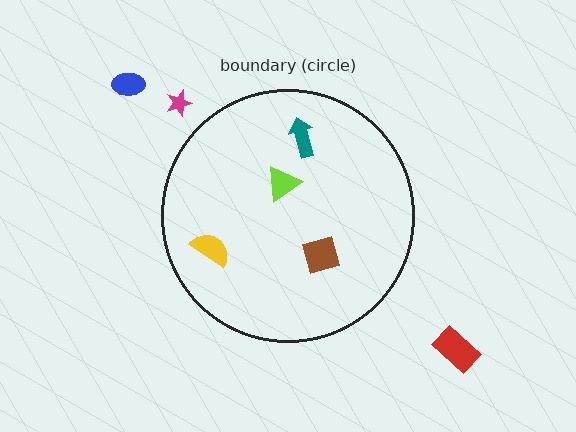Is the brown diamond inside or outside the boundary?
Inside.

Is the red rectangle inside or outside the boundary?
Outside.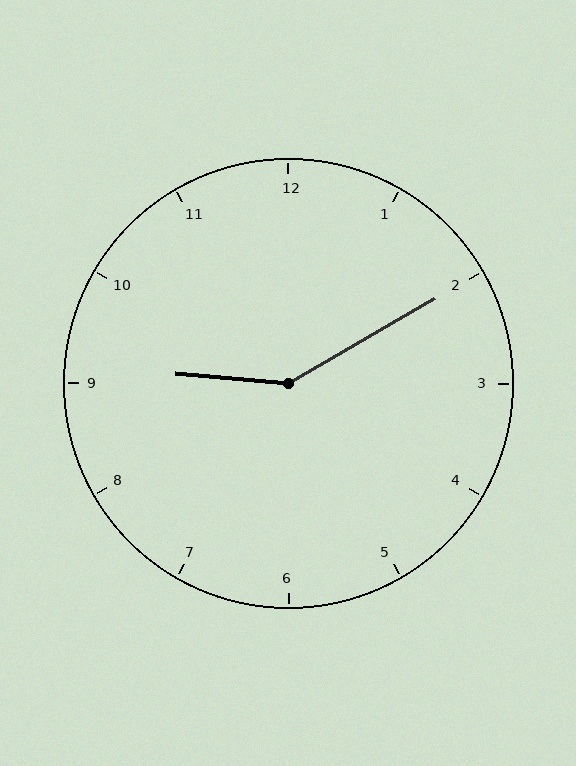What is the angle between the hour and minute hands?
Approximately 145 degrees.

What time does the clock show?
9:10.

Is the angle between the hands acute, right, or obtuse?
It is obtuse.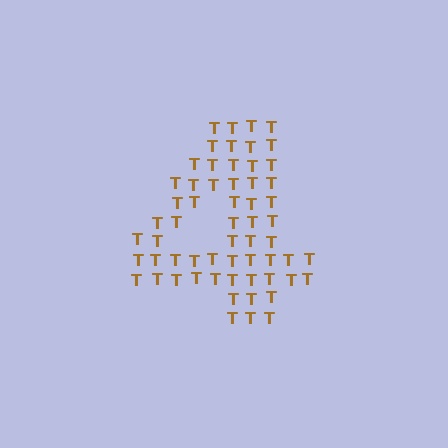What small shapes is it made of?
It is made of small letter T's.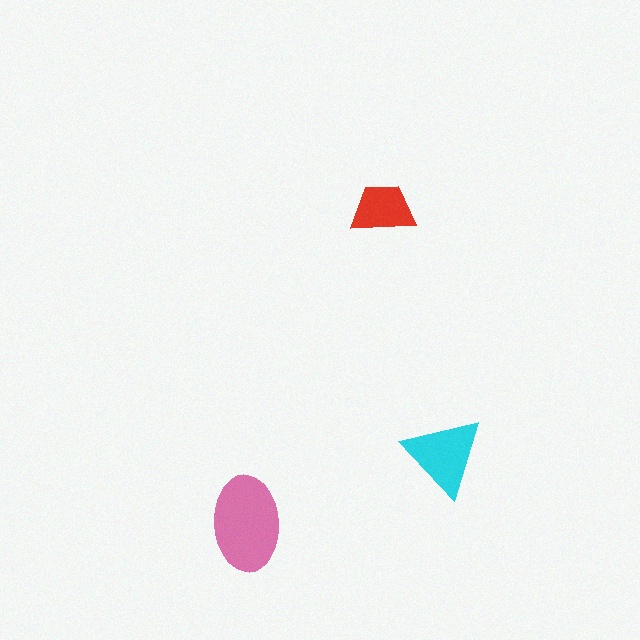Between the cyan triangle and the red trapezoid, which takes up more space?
The cyan triangle.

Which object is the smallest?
The red trapezoid.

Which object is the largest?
The pink ellipse.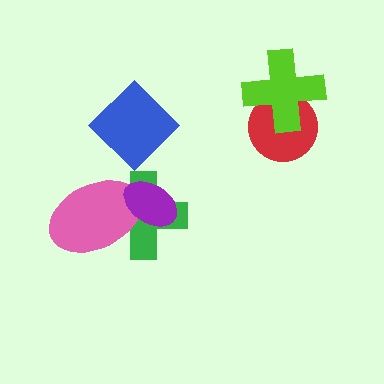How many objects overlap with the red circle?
1 object overlaps with the red circle.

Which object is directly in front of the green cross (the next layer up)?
The pink ellipse is directly in front of the green cross.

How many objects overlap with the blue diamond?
0 objects overlap with the blue diamond.